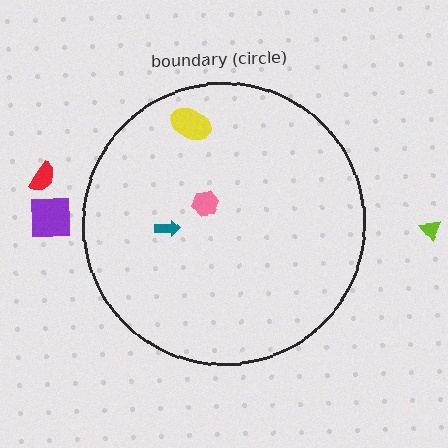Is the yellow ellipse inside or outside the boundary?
Inside.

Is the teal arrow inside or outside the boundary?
Inside.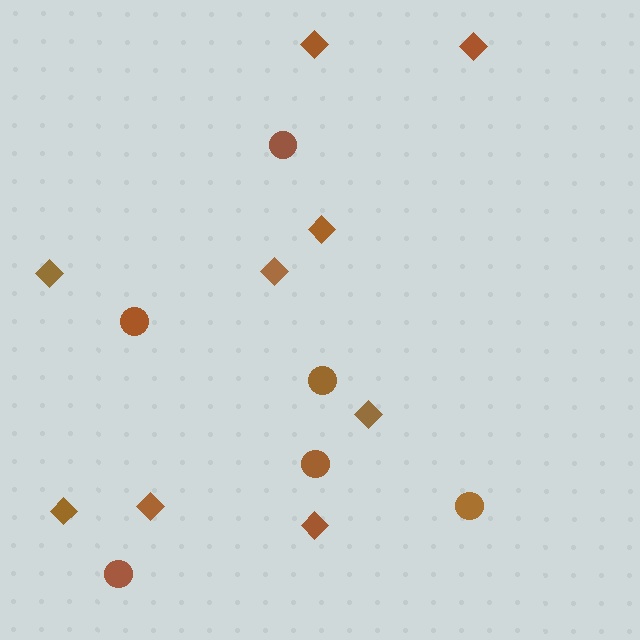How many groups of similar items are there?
There are 2 groups: one group of circles (6) and one group of diamonds (9).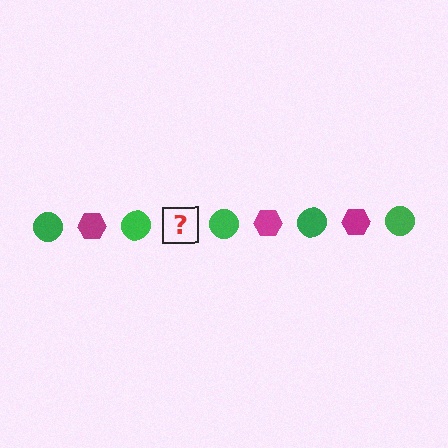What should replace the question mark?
The question mark should be replaced with a magenta hexagon.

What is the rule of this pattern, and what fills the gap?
The rule is that the pattern alternates between green circle and magenta hexagon. The gap should be filled with a magenta hexagon.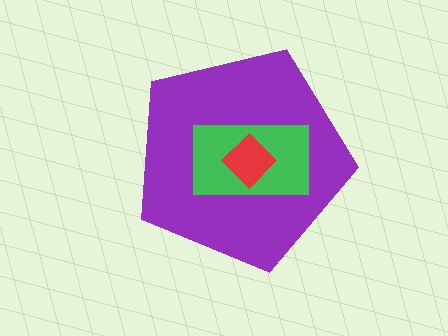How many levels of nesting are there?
3.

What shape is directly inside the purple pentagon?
The green rectangle.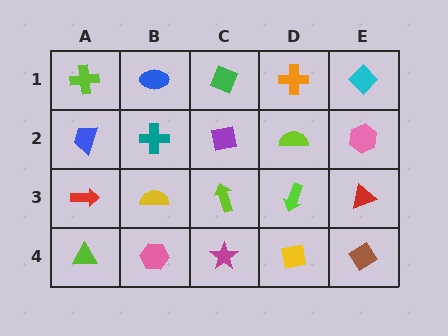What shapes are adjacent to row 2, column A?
A lime cross (row 1, column A), a red arrow (row 3, column A), a teal cross (row 2, column B).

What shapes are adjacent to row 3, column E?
A pink hexagon (row 2, column E), a brown diamond (row 4, column E), a lime arrow (row 3, column D).